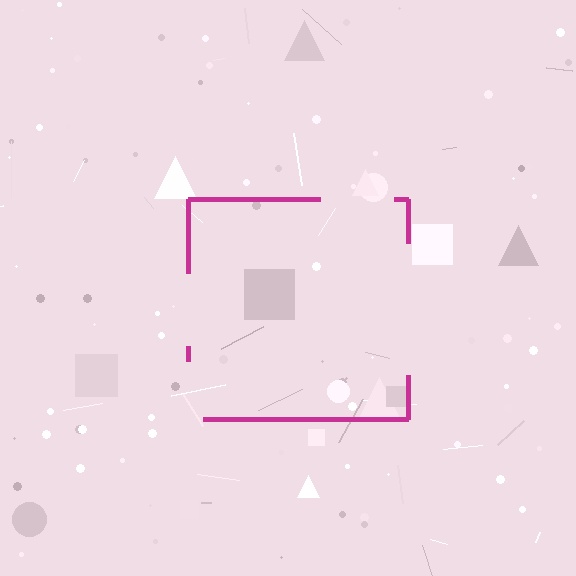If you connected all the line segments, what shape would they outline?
They would outline a square.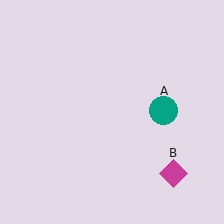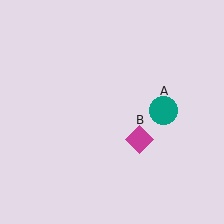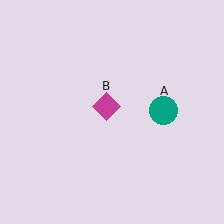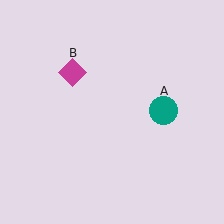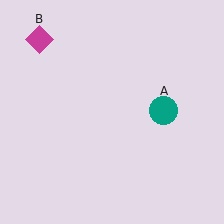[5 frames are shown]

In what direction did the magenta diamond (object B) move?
The magenta diamond (object B) moved up and to the left.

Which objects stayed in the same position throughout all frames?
Teal circle (object A) remained stationary.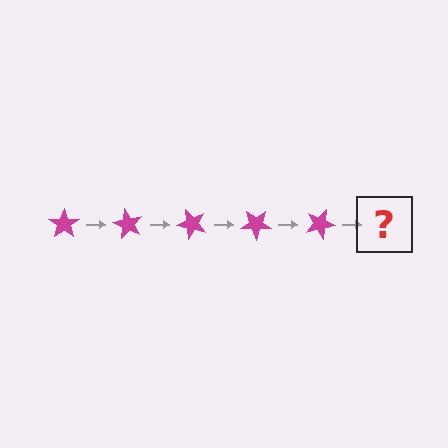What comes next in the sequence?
The next element should be a magenta star rotated 300 degrees.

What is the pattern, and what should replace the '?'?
The pattern is that the star rotates 60 degrees each step. The '?' should be a magenta star rotated 300 degrees.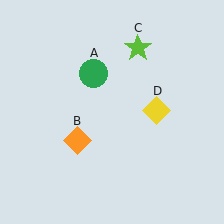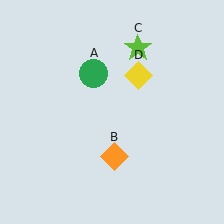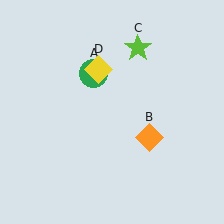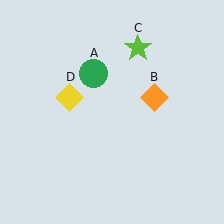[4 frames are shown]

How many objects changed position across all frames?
2 objects changed position: orange diamond (object B), yellow diamond (object D).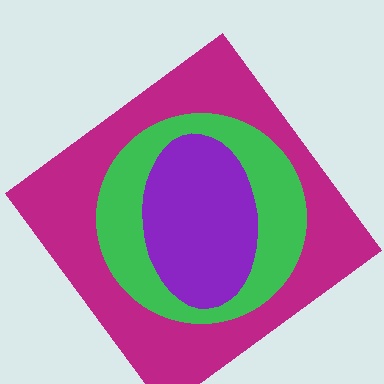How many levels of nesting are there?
3.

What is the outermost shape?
The magenta diamond.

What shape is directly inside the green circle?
The purple ellipse.